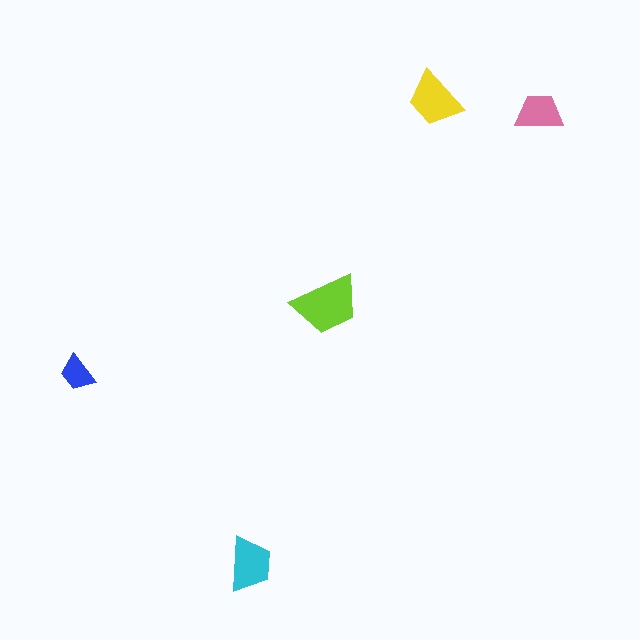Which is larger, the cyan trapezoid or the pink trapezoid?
The cyan one.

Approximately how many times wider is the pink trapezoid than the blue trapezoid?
About 1.5 times wider.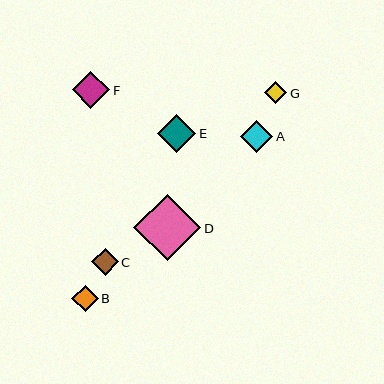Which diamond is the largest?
Diamond D is the largest with a size of approximately 67 pixels.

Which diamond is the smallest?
Diamond G is the smallest with a size of approximately 22 pixels.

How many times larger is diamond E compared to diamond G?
Diamond E is approximately 1.7 times the size of diamond G.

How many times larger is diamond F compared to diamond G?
Diamond F is approximately 1.7 times the size of diamond G.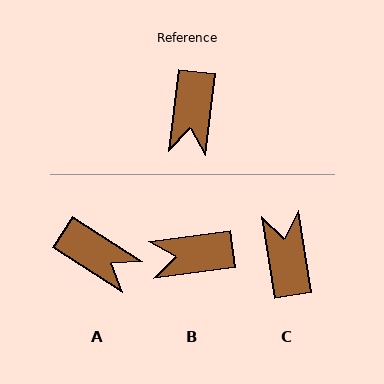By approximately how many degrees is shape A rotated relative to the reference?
Approximately 64 degrees counter-clockwise.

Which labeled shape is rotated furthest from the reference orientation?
C, about 165 degrees away.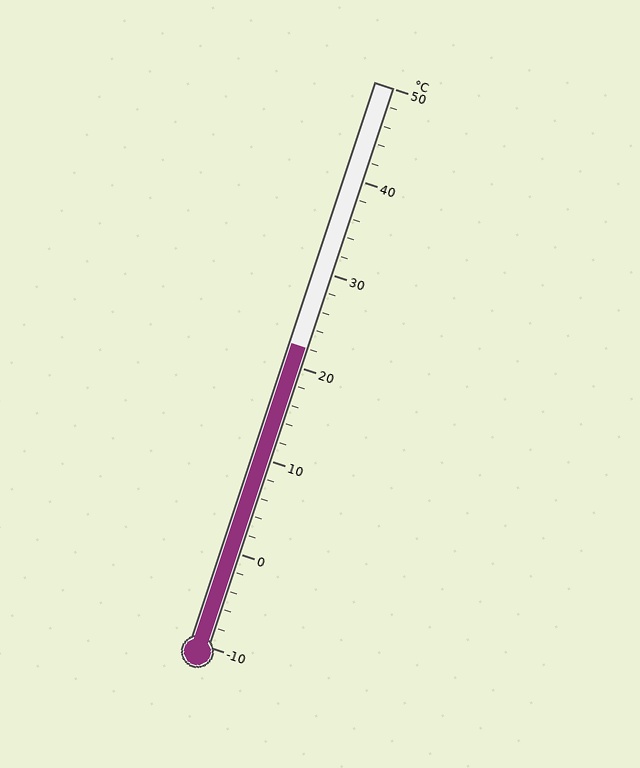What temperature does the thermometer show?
The thermometer shows approximately 22°C.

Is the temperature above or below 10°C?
The temperature is above 10°C.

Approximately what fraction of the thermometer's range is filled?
The thermometer is filled to approximately 55% of its range.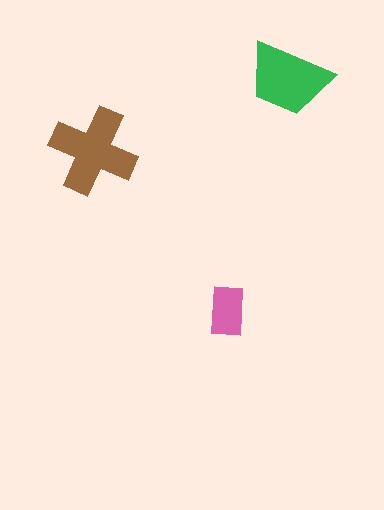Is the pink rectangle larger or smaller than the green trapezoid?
Smaller.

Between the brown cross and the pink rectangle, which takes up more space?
The brown cross.